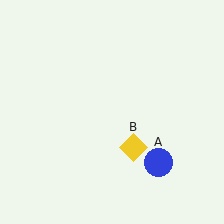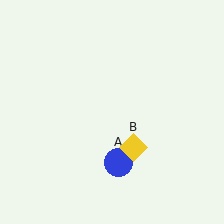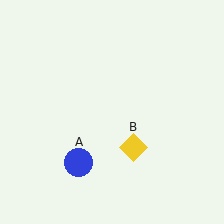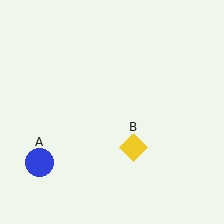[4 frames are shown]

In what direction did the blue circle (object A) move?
The blue circle (object A) moved left.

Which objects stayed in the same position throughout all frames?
Yellow diamond (object B) remained stationary.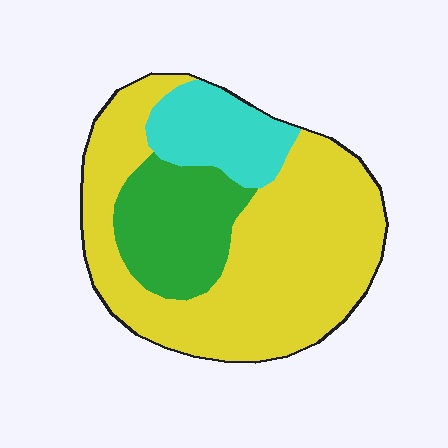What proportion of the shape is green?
Green covers 21% of the shape.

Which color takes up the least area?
Cyan, at roughly 15%.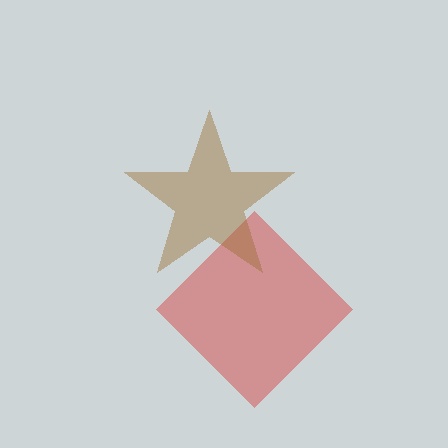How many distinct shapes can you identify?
There are 2 distinct shapes: a red diamond, a brown star.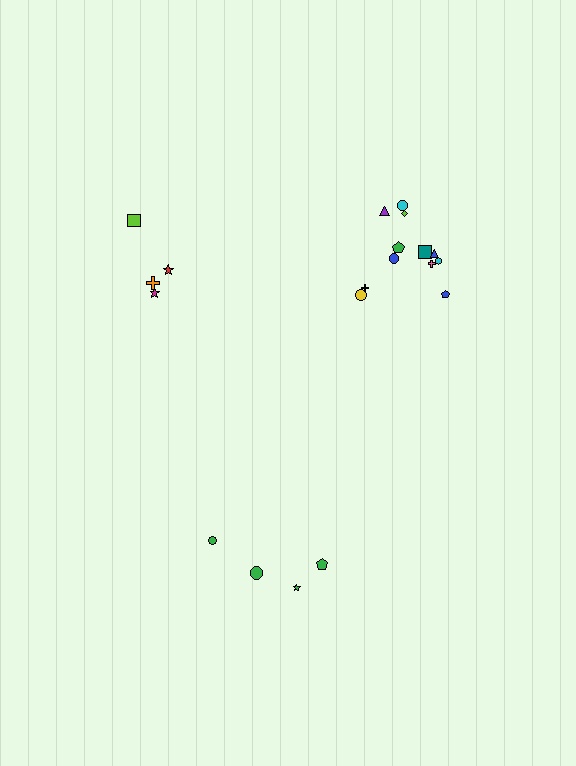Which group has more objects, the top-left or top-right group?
The top-right group.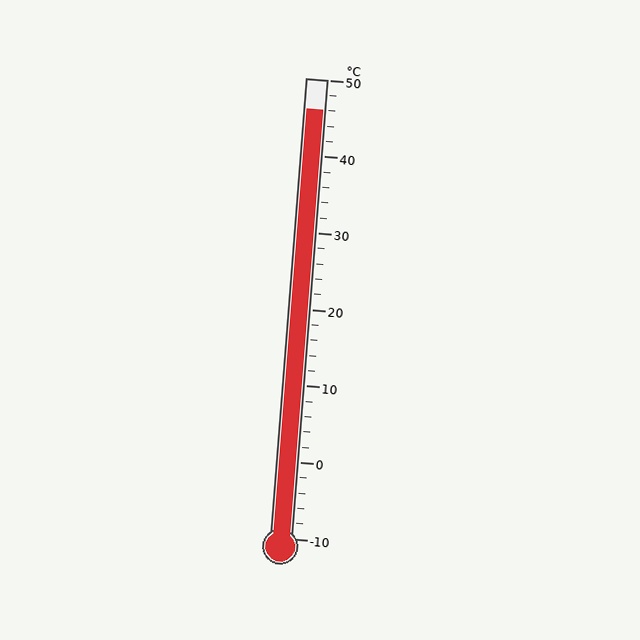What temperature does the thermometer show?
The thermometer shows approximately 46°C.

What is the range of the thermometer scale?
The thermometer scale ranges from -10°C to 50°C.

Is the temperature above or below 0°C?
The temperature is above 0°C.